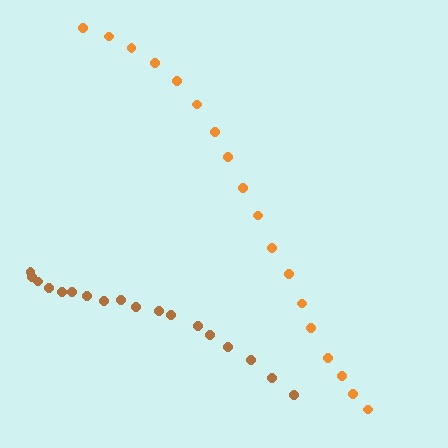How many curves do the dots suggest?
There are 2 distinct paths.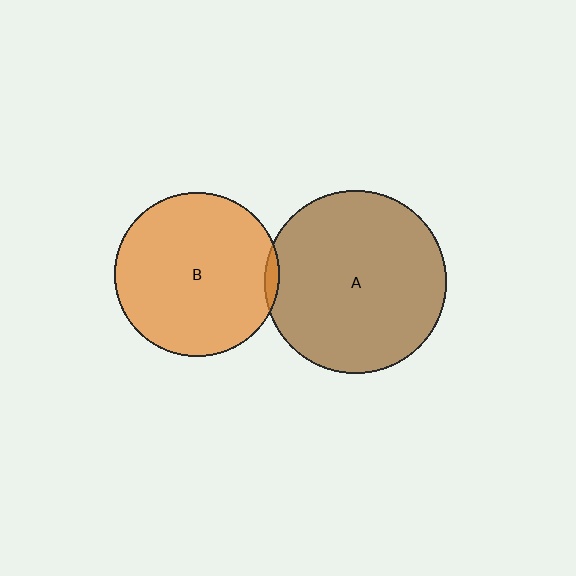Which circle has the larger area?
Circle A (brown).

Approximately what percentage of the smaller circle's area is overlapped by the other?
Approximately 5%.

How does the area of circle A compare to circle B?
Approximately 1.2 times.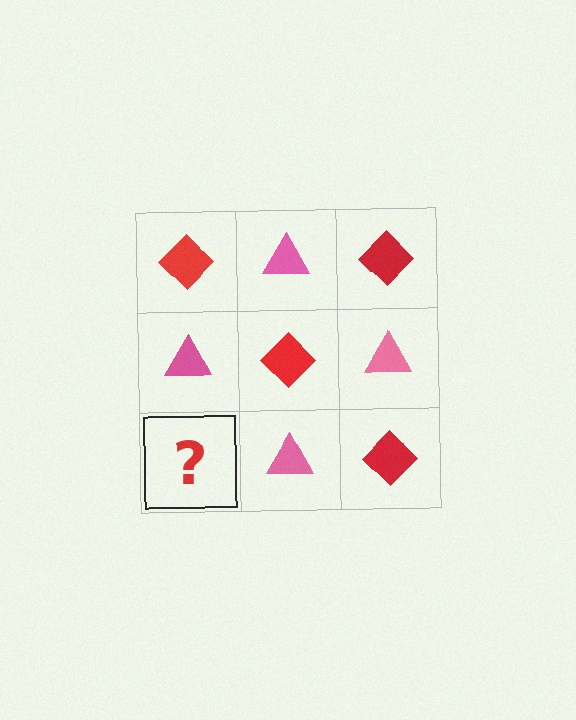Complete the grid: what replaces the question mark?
The question mark should be replaced with a red diamond.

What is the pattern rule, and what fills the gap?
The rule is that it alternates red diamond and pink triangle in a checkerboard pattern. The gap should be filled with a red diamond.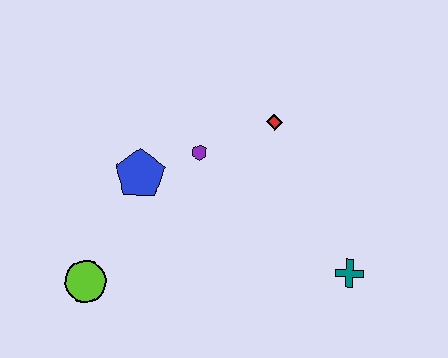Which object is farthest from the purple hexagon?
The teal cross is farthest from the purple hexagon.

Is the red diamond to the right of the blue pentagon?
Yes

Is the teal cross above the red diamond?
No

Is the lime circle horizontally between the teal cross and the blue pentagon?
No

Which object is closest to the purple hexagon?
The blue pentagon is closest to the purple hexagon.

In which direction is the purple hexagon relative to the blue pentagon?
The purple hexagon is to the right of the blue pentagon.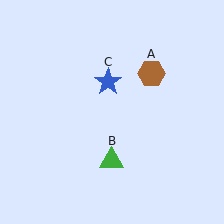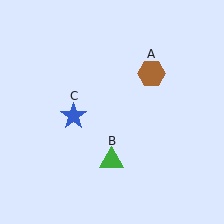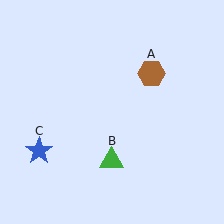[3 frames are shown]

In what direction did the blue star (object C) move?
The blue star (object C) moved down and to the left.